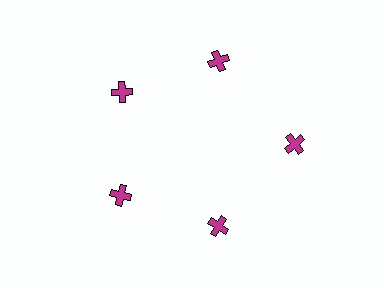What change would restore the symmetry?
The symmetry would be restored by moving it inward, back onto the ring so that all 5 crosses sit at equal angles and equal distance from the center.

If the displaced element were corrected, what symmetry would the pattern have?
It would have 5-fold rotational symmetry — the pattern would map onto itself every 72 degrees.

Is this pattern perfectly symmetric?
No. The 5 magenta crosses are arranged in a ring, but one element near the 3 o'clock position is pushed outward from the center, breaking the 5-fold rotational symmetry.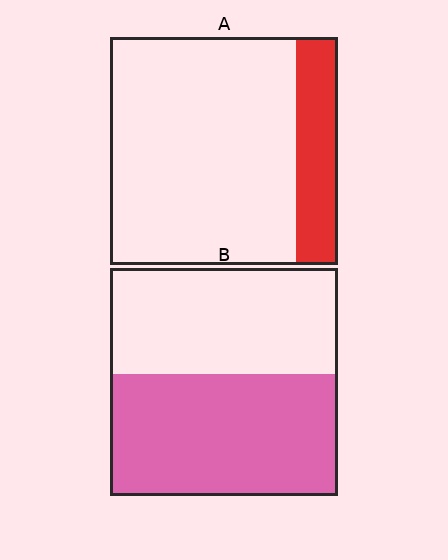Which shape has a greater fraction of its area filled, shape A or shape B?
Shape B.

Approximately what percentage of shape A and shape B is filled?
A is approximately 20% and B is approximately 55%.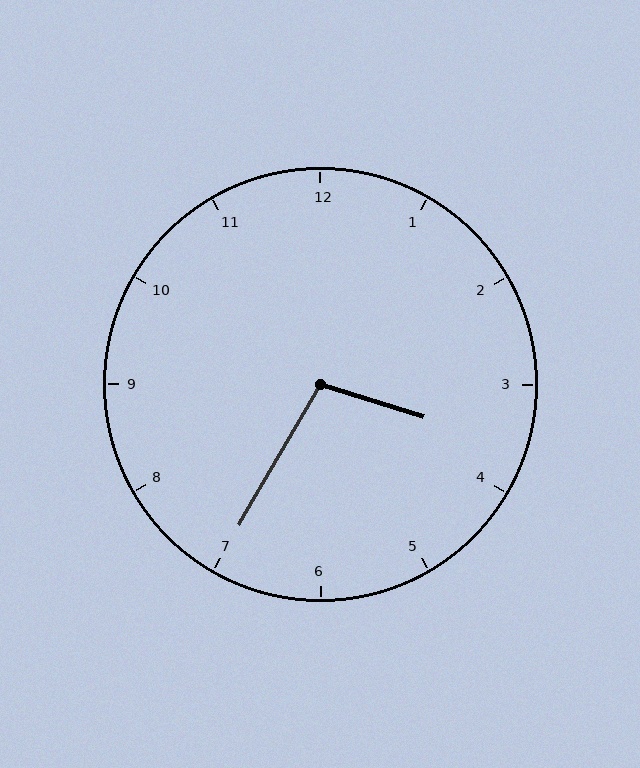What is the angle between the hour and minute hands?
Approximately 102 degrees.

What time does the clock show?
3:35.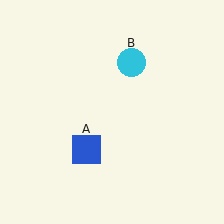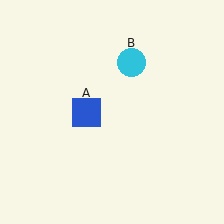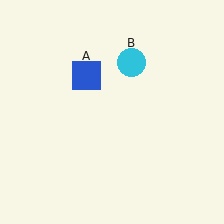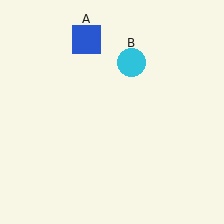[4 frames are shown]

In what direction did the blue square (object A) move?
The blue square (object A) moved up.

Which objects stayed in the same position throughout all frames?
Cyan circle (object B) remained stationary.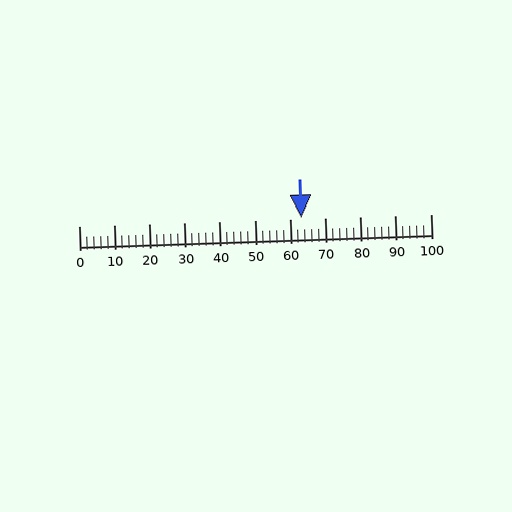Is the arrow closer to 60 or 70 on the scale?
The arrow is closer to 60.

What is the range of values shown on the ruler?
The ruler shows values from 0 to 100.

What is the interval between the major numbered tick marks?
The major tick marks are spaced 10 units apart.